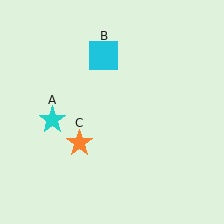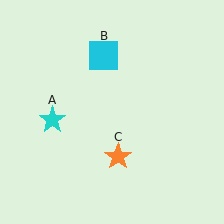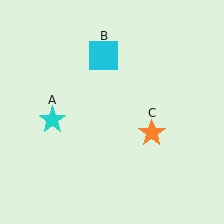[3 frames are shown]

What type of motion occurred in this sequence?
The orange star (object C) rotated counterclockwise around the center of the scene.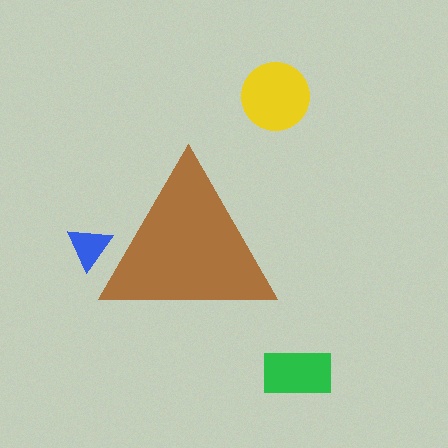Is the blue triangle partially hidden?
Yes, the blue triangle is partially hidden behind the brown triangle.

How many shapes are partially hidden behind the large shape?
1 shape is partially hidden.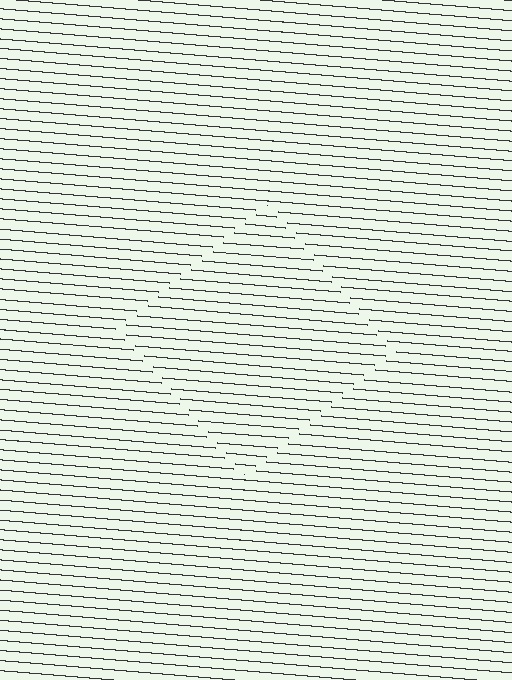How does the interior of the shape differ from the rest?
The interior of the shape contains the same grating, shifted by half a period — the contour is defined by the phase discontinuity where line-ends from the inner and outer gratings abut.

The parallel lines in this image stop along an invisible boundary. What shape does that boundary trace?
An illusory square. The interior of the shape contains the same grating, shifted by half a period — the contour is defined by the phase discontinuity where line-ends from the inner and outer gratings abut.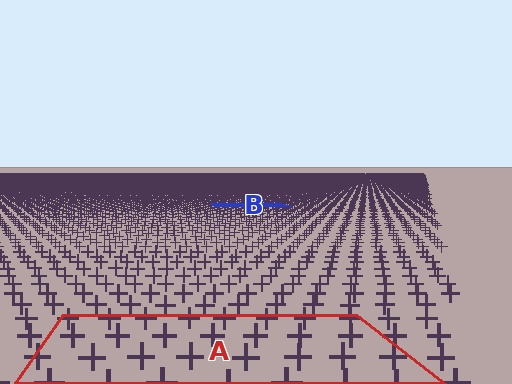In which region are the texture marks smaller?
The texture marks are smaller in region B, because it is farther away.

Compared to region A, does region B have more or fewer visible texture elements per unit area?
Region B has more texture elements per unit area — they are packed more densely because it is farther away.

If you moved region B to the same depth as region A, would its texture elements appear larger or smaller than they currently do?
They would appear larger. At a closer depth, the same texture elements are projected at a bigger on-screen size.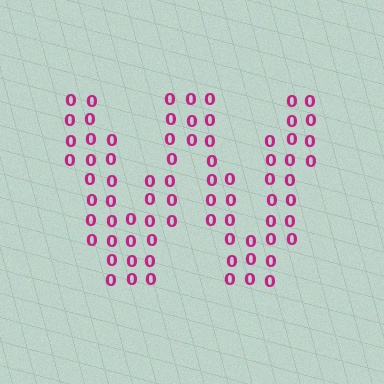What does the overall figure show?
The overall figure shows the letter W.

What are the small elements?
The small elements are digit 0's.